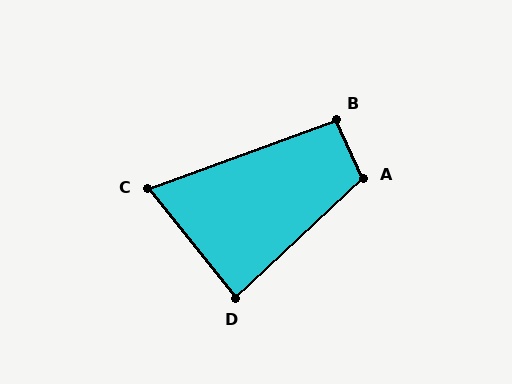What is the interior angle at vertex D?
Approximately 86 degrees (approximately right).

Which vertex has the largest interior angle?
A, at approximately 108 degrees.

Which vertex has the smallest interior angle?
C, at approximately 72 degrees.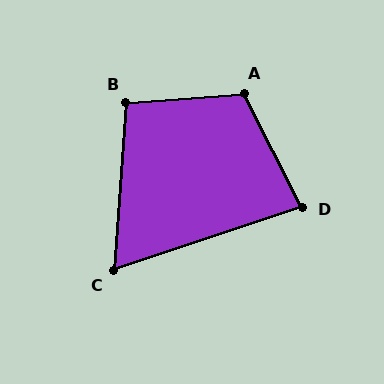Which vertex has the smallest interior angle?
C, at approximately 67 degrees.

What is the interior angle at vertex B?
Approximately 99 degrees (obtuse).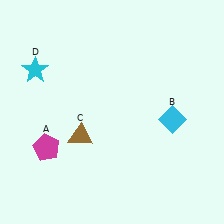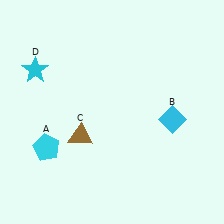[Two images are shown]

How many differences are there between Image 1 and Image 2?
There is 1 difference between the two images.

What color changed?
The pentagon (A) changed from magenta in Image 1 to cyan in Image 2.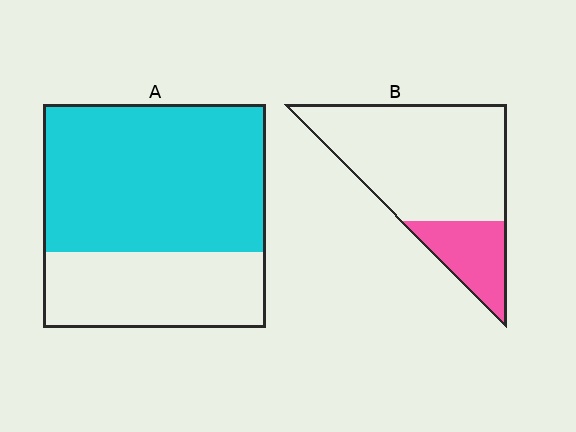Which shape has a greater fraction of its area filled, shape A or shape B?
Shape A.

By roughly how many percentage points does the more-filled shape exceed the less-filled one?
By roughly 45 percentage points (A over B).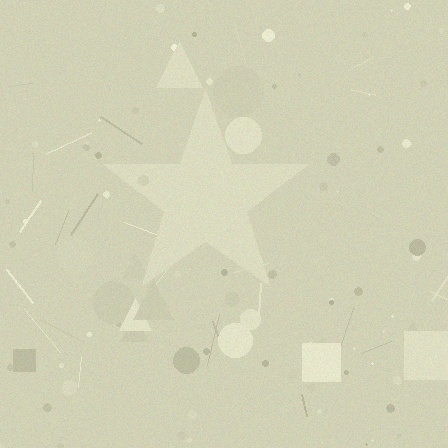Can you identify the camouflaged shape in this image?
The camouflaged shape is a star.